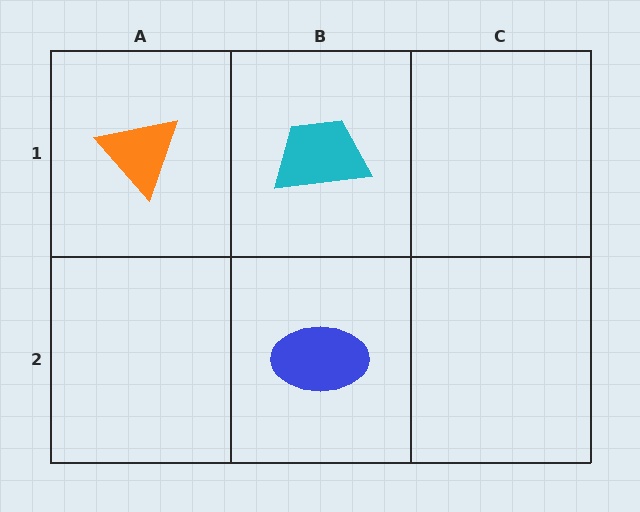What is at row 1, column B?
A cyan trapezoid.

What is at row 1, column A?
An orange triangle.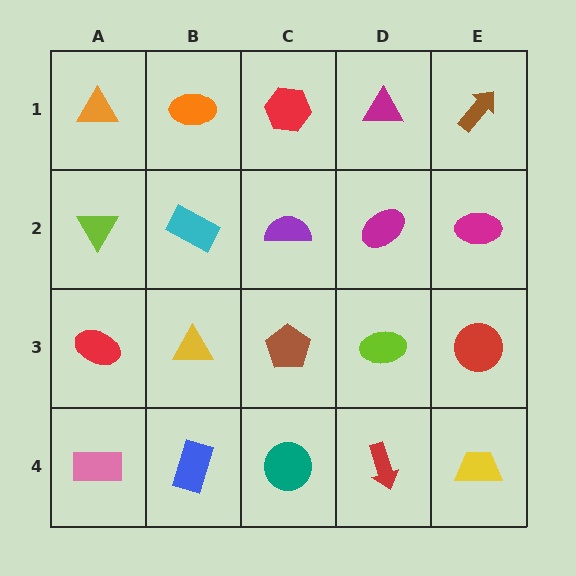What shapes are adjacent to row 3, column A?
A lime triangle (row 2, column A), a pink rectangle (row 4, column A), a yellow triangle (row 3, column B).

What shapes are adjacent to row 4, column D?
A lime ellipse (row 3, column D), a teal circle (row 4, column C), a yellow trapezoid (row 4, column E).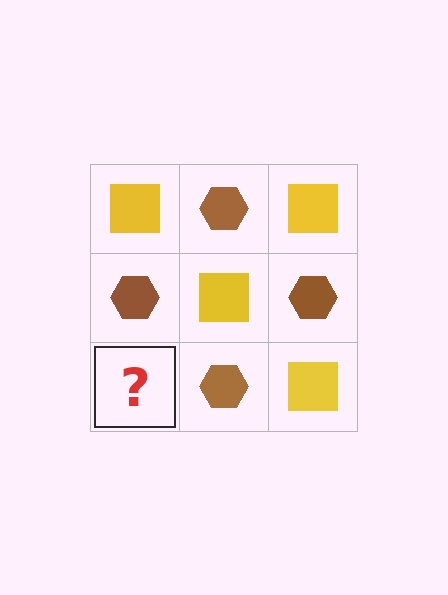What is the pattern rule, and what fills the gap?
The rule is that it alternates yellow square and brown hexagon in a checkerboard pattern. The gap should be filled with a yellow square.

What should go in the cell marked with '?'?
The missing cell should contain a yellow square.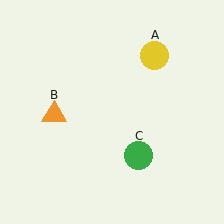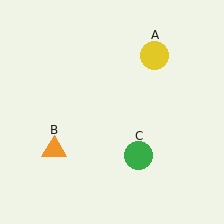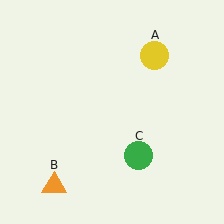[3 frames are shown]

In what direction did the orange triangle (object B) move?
The orange triangle (object B) moved down.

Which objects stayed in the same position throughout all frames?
Yellow circle (object A) and green circle (object C) remained stationary.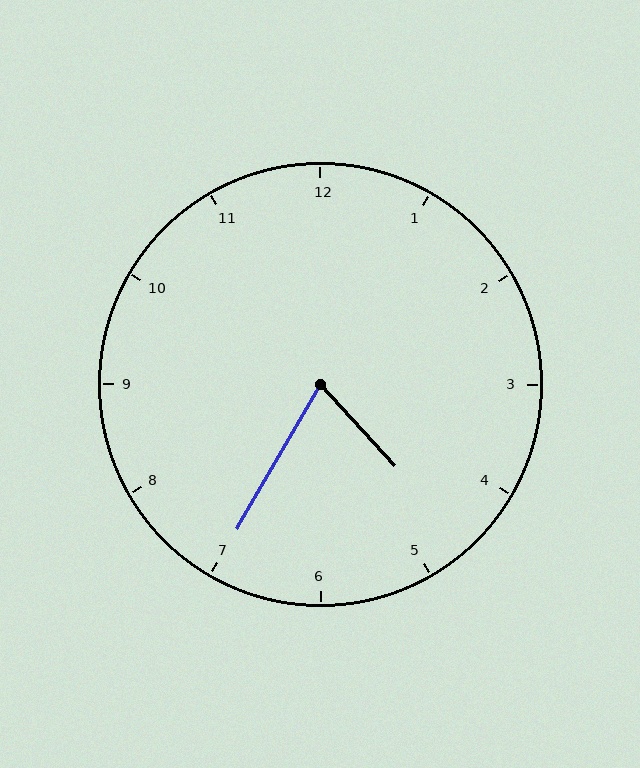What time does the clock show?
4:35.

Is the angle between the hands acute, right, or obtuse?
It is acute.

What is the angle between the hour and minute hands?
Approximately 72 degrees.